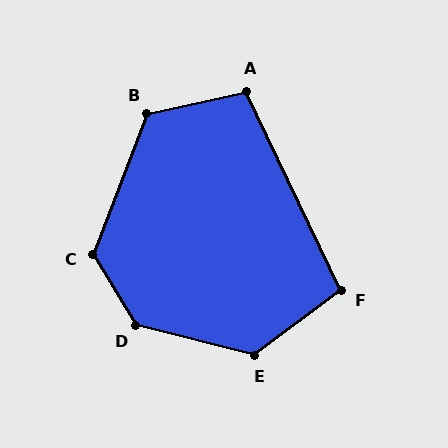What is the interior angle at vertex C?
Approximately 128 degrees (obtuse).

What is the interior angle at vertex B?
Approximately 124 degrees (obtuse).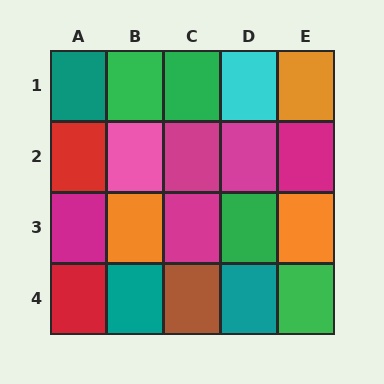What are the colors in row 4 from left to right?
Red, teal, brown, teal, green.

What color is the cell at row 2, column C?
Magenta.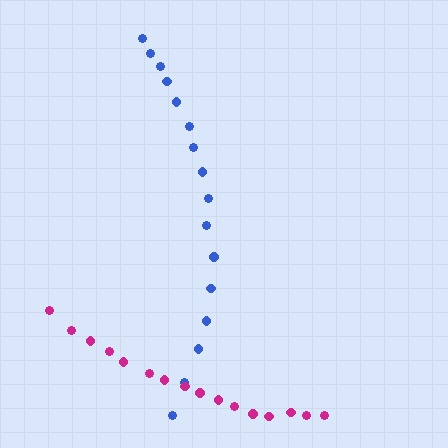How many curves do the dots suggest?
There are 2 distinct paths.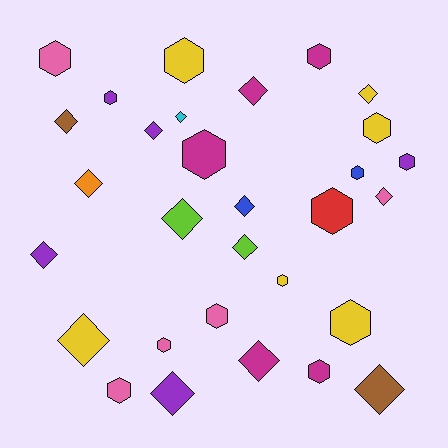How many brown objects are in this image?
There are 2 brown objects.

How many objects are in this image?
There are 30 objects.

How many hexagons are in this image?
There are 15 hexagons.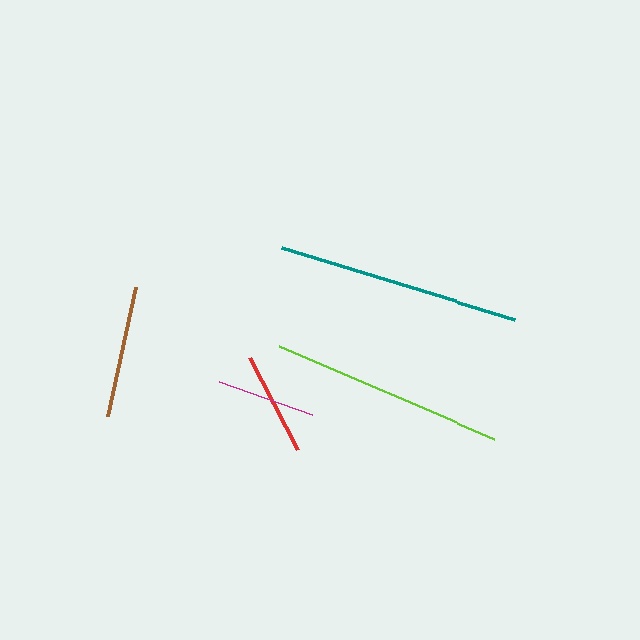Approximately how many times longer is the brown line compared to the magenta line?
The brown line is approximately 1.3 times the length of the magenta line.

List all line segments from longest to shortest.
From longest to shortest: teal, lime, brown, red, magenta.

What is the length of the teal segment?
The teal segment is approximately 244 pixels long.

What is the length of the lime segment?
The lime segment is approximately 234 pixels long.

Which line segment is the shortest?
The magenta line is the shortest at approximately 99 pixels.